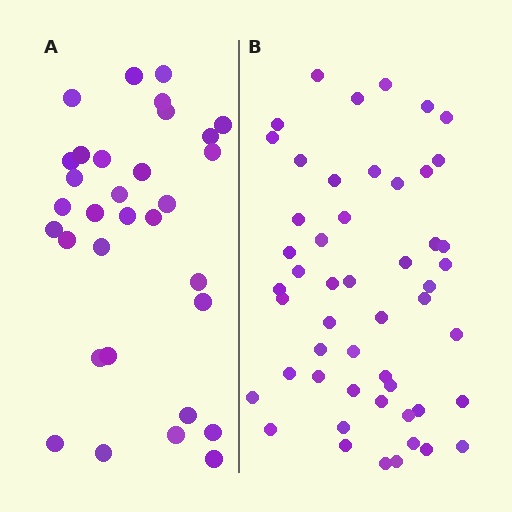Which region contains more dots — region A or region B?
Region B (the right region) has more dots.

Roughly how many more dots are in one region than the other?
Region B has approximately 20 more dots than region A.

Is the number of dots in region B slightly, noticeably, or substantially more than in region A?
Region B has substantially more. The ratio is roughly 1.6 to 1.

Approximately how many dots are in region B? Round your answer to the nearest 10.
About 50 dots. (The exact count is 51, which rounds to 50.)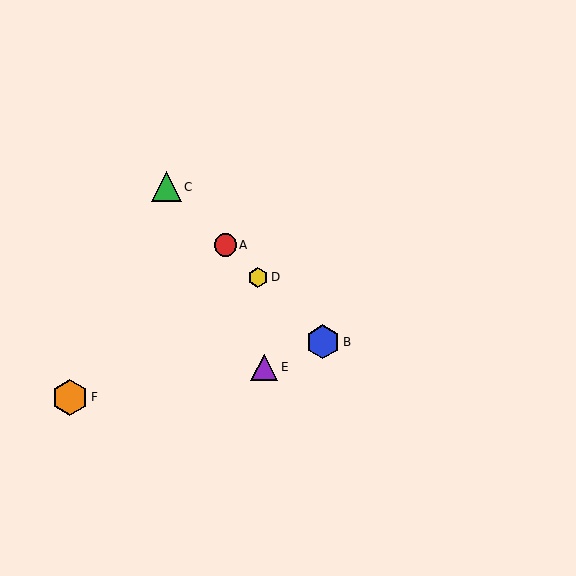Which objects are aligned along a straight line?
Objects A, B, C, D are aligned along a straight line.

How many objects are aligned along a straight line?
4 objects (A, B, C, D) are aligned along a straight line.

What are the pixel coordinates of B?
Object B is at (323, 342).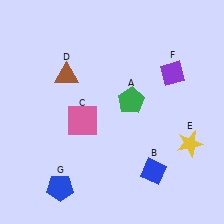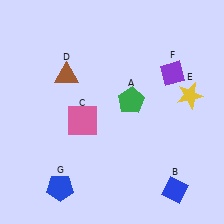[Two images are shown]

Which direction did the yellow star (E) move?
The yellow star (E) moved up.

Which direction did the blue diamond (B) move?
The blue diamond (B) moved right.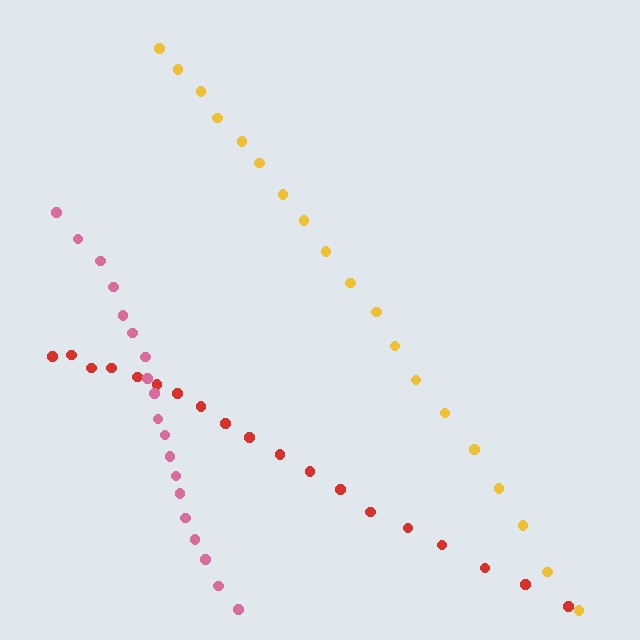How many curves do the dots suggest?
There are 3 distinct paths.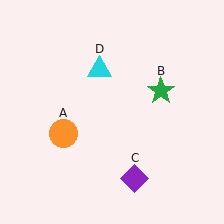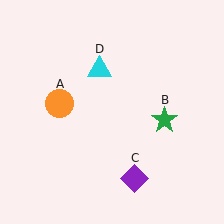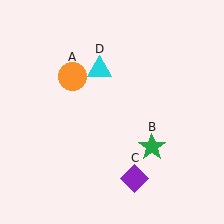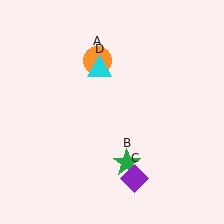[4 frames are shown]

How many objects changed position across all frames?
2 objects changed position: orange circle (object A), green star (object B).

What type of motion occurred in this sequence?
The orange circle (object A), green star (object B) rotated clockwise around the center of the scene.